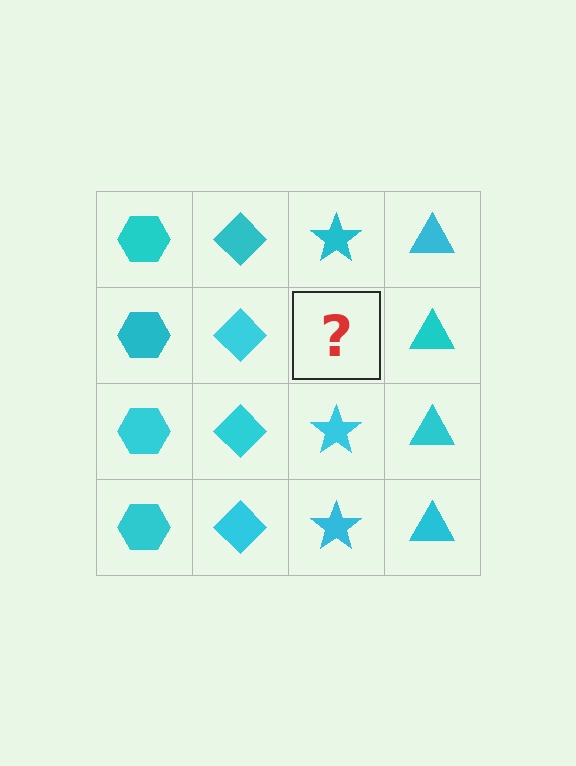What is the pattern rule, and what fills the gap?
The rule is that each column has a consistent shape. The gap should be filled with a cyan star.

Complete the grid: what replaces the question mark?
The question mark should be replaced with a cyan star.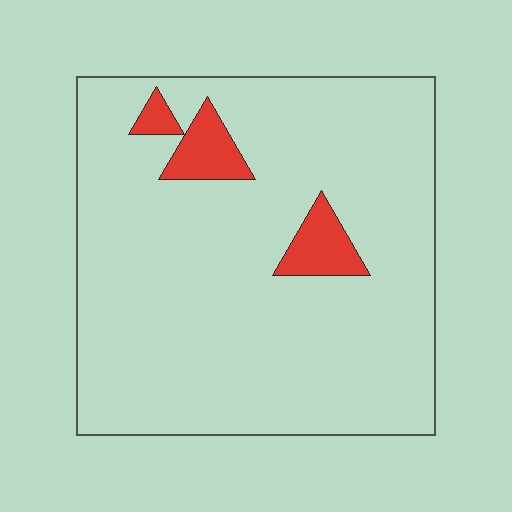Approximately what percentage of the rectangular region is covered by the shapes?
Approximately 10%.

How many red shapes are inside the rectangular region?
3.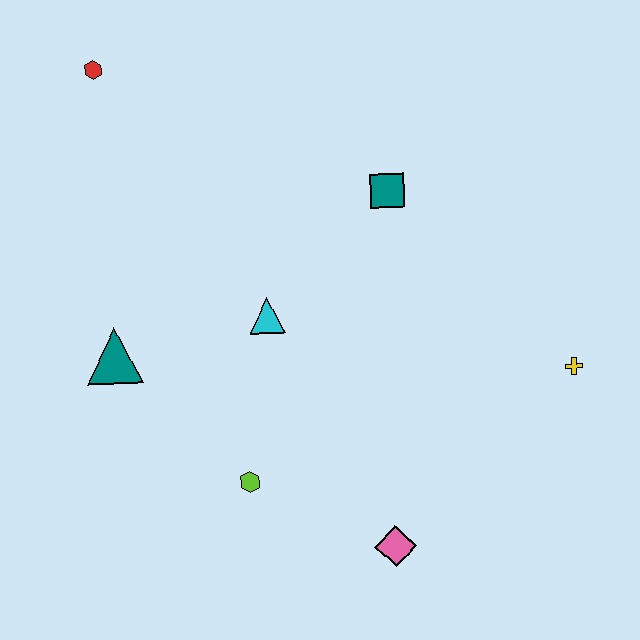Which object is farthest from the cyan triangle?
The yellow cross is farthest from the cyan triangle.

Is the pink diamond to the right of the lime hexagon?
Yes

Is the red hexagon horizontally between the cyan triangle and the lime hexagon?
No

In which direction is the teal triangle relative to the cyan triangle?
The teal triangle is to the left of the cyan triangle.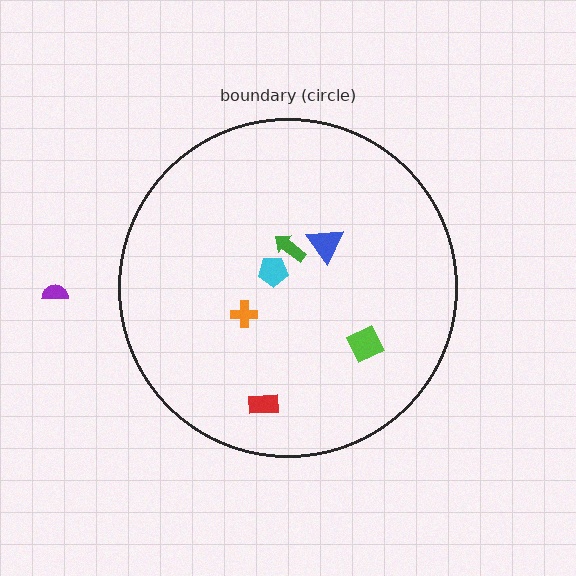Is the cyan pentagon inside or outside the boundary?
Inside.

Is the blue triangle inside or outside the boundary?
Inside.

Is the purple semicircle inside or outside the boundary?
Outside.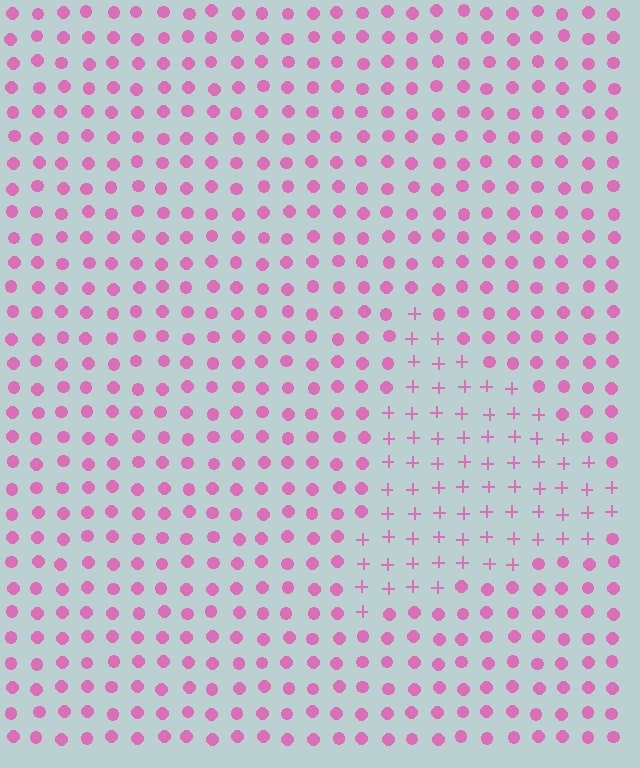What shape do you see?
I see a triangle.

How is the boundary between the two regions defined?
The boundary is defined by a change in element shape: plus signs inside vs. circles outside. All elements share the same color and spacing.